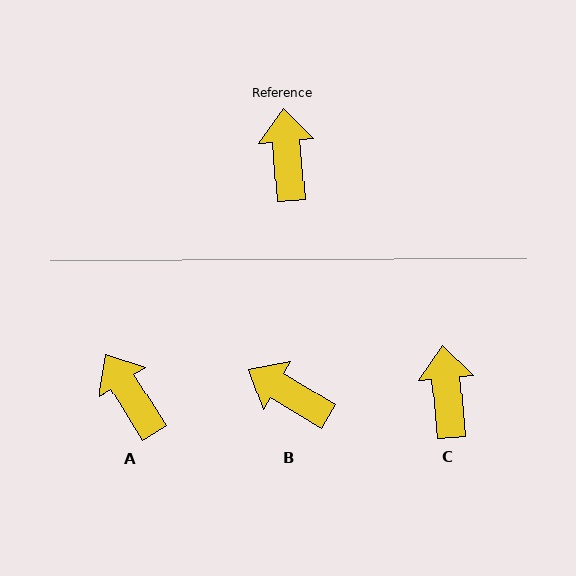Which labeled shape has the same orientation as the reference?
C.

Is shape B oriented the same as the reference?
No, it is off by about 55 degrees.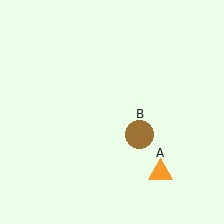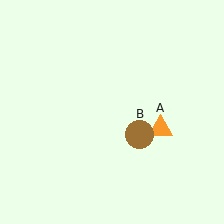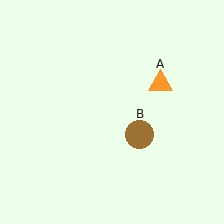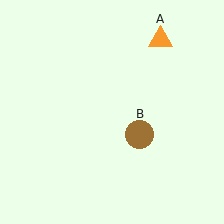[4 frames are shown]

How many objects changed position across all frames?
1 object changed position: orange triangle (object A).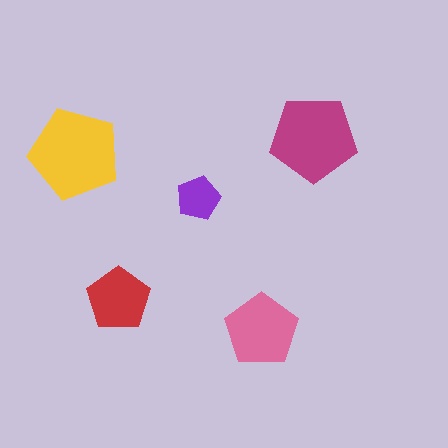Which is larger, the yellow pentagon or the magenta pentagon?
The yellow one.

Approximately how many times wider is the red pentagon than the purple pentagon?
About 1.5 times wider.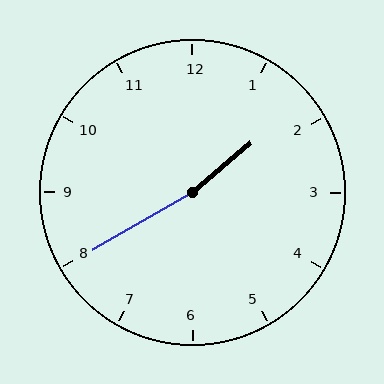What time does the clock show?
1:40.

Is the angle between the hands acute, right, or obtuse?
It is obtuse.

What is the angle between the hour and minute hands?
Approximately 170 degrees.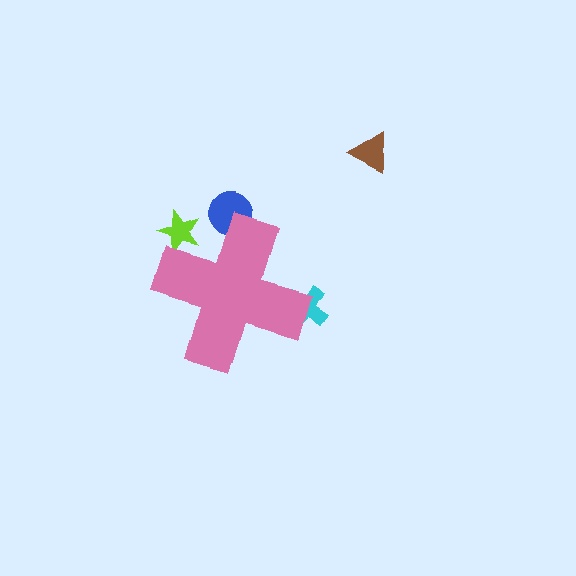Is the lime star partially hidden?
Yes, the lime star is partially hidden behind the pink cross.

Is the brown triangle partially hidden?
No, the brown triangle is fully visible.